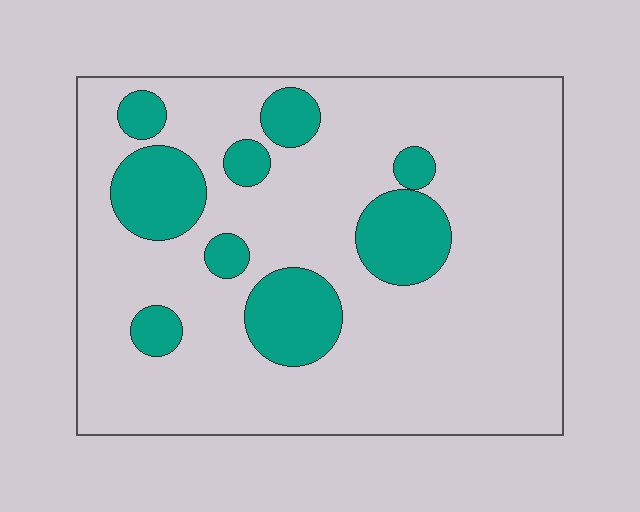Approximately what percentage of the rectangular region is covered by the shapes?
Approximately 20%.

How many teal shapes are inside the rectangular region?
9.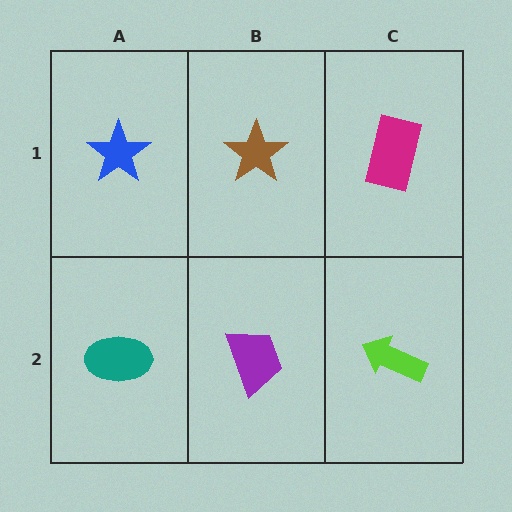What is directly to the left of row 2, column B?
A teal ellipse.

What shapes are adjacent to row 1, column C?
A lime arrow (row 2, column C), a brown star (row 1, column B).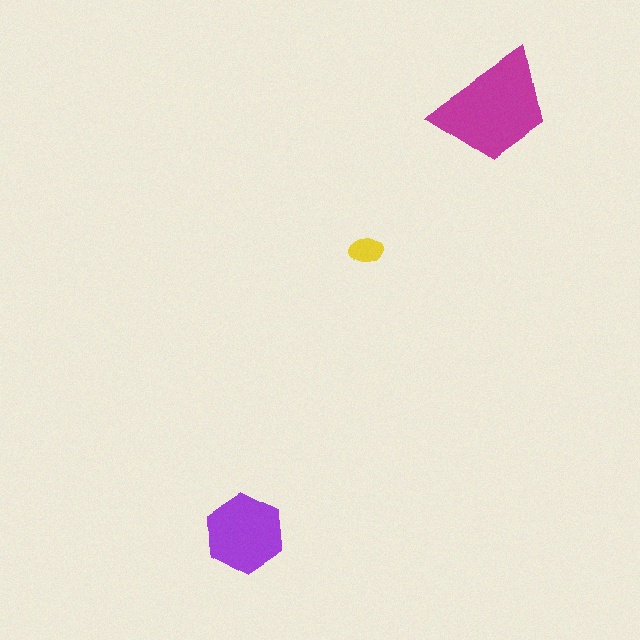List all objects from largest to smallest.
The magenta trapezoid, the purple hexagon, the yellow ellipse.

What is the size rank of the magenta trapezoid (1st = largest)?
1st.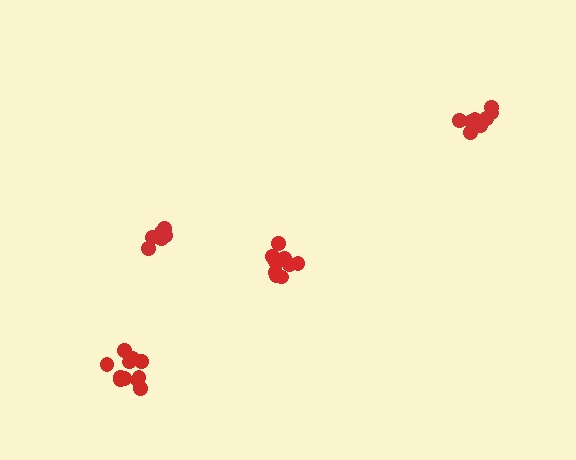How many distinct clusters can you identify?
There are 4 distinct clusters.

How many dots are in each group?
Group 1: 10 dots, Group 2: 6 dots, Group 3: 9 dots, Group 4: 11 dots (36 total).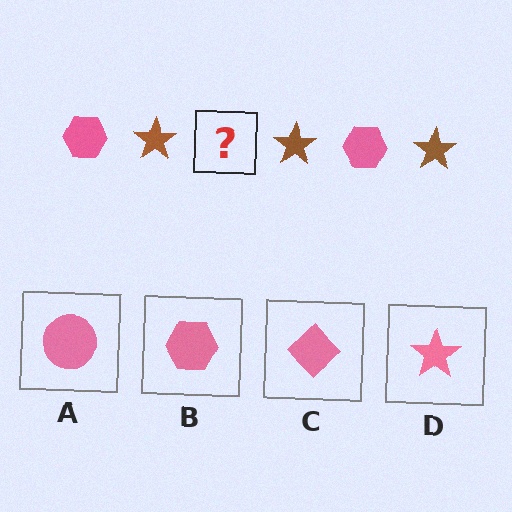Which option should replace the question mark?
Option B.